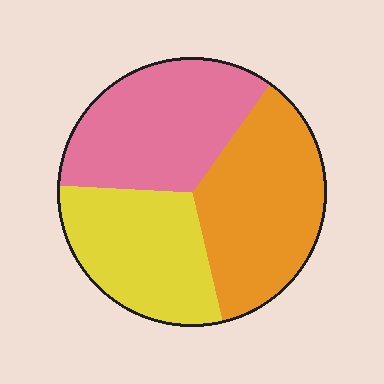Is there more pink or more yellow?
Pink.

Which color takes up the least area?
Yellow, at roughly 30%.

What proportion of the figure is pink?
Pink covers about 35% of the figure.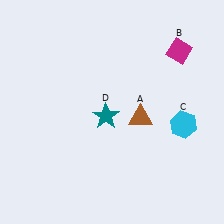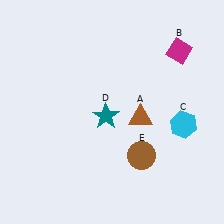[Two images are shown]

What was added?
A brown circle (E) was added in Image 2.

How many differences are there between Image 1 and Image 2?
There is 1 difference between the two images.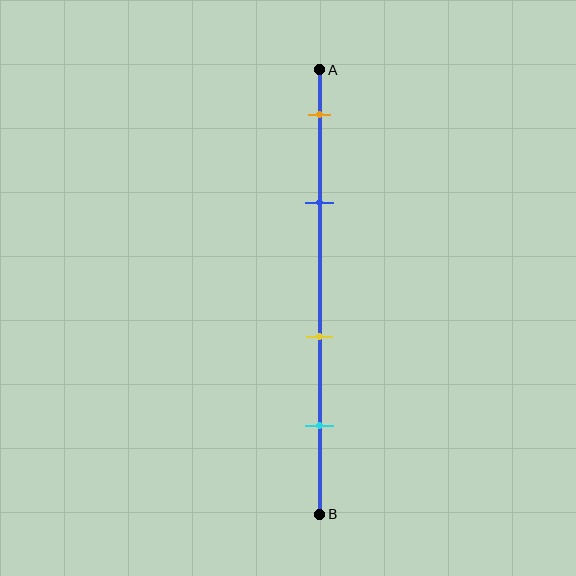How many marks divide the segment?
There are 4 marks dividing the segment.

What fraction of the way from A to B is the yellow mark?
The yellow mark is approximately 60% (0.6) of the way from A to B.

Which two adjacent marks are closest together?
The orange and blue marks are the closest adjacent pair.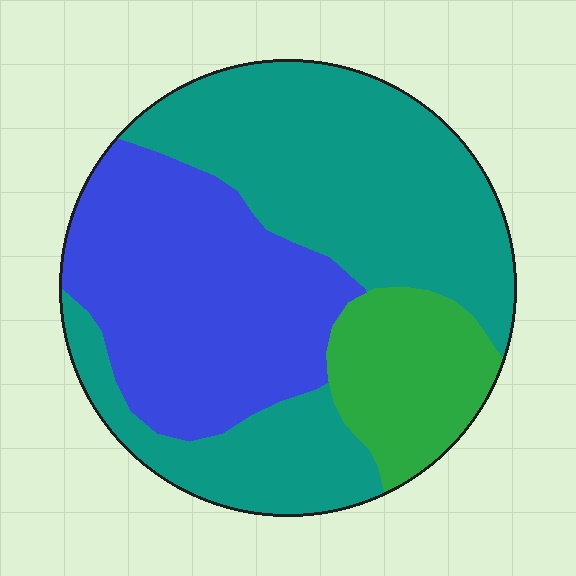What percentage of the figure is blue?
Blue covers 34% of the figure.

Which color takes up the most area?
Teal, at roughly 50%.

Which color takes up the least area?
Green, at roughly 15%.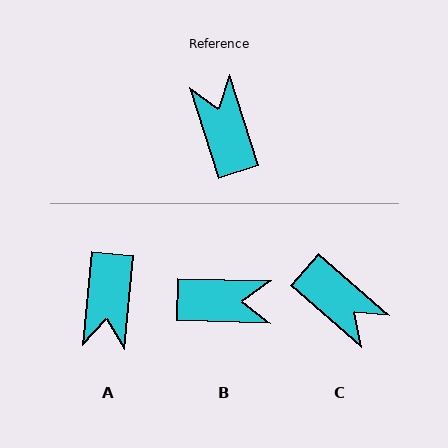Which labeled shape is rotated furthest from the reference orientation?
A, about 157 degrees away.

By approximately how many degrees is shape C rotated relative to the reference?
Approximately 149 degrees clockwise.